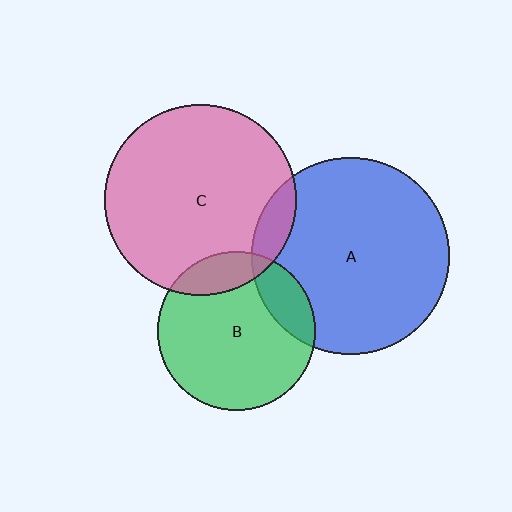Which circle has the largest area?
Circle A (blue).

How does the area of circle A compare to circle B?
Approximately 1.6 times.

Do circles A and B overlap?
Yes.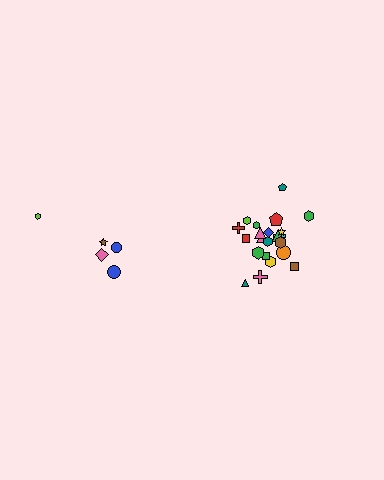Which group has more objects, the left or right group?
The right group.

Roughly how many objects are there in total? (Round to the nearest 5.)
Roughly 25 objects in total.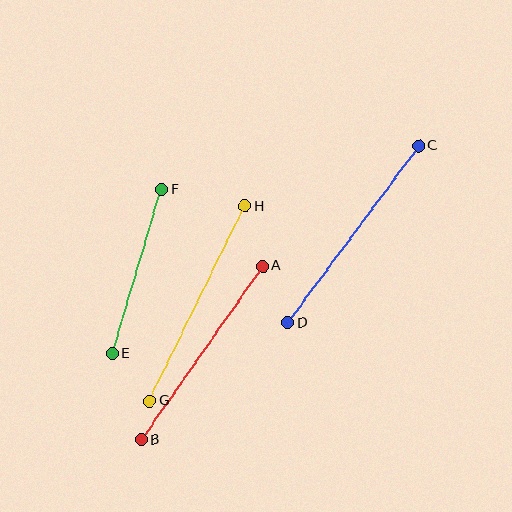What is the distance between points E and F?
The distance is approximately 171 pixels.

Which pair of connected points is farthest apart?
Points C and D are farthest apart.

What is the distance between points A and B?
The distance is approximately 212 pixels.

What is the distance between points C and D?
The distance is approximately 220 pixels.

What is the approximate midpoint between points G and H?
The midpoint is at approximately (197, 303) pixels.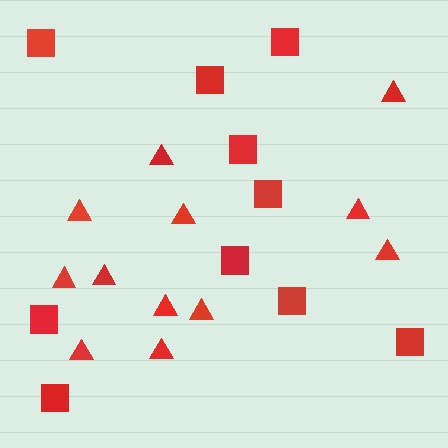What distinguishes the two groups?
There are 2 groups: one group of triangles (12) and one group of squares (10).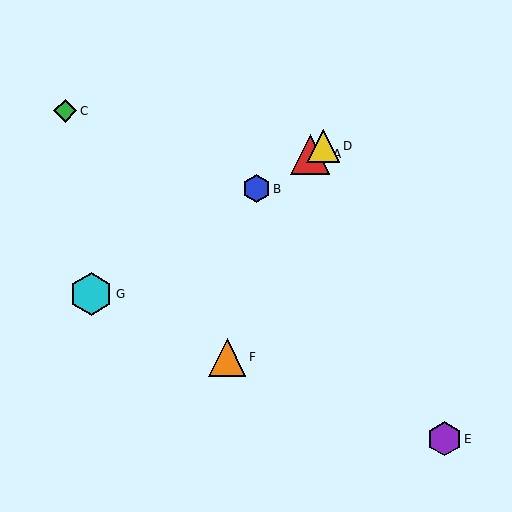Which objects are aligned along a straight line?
Objects A, B, D, G are aligned along a straight line.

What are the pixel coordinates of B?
Object B is at (256, 189).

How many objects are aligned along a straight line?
4 objects (A, B, D, G) are aligned along a straight line.